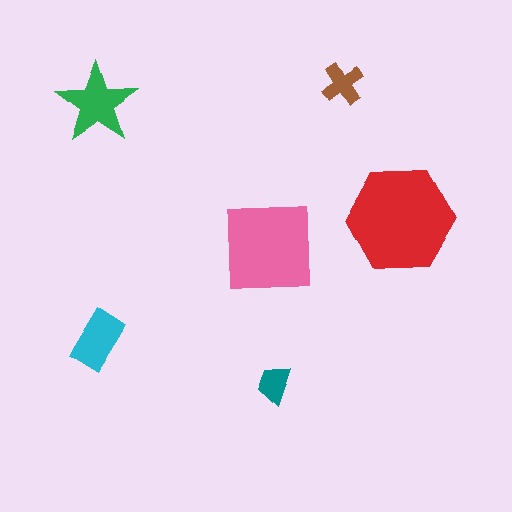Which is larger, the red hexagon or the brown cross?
The red hexagon.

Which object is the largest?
The red hexagon.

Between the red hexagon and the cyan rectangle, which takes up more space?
The red hexagon.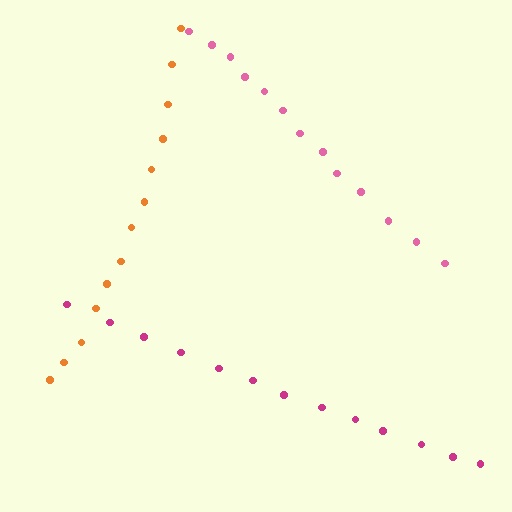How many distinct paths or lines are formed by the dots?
There are 3 distinct paths.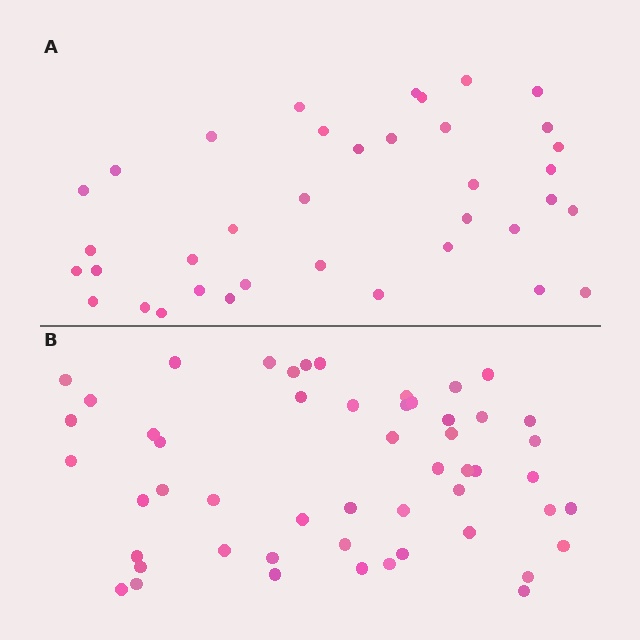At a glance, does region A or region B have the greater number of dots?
Region B (the bottom region) has more dots.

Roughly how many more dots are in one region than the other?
Region B has approximately 15 more dots than region A.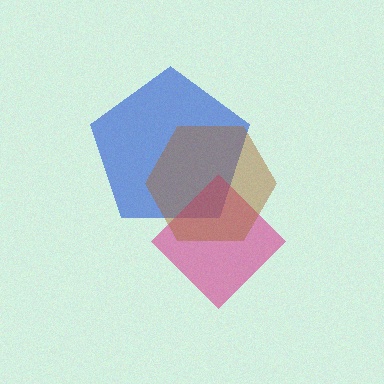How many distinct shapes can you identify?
There are 3 distinct shapes: a blue pentagon, a magenta diamond, a brown hexagon.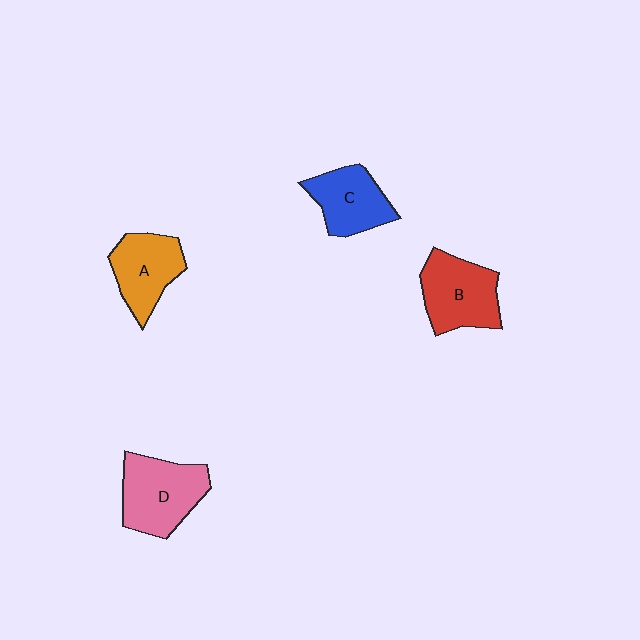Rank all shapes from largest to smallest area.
From largest to smallest: D (pink), B (red), A (orange), C (blue).